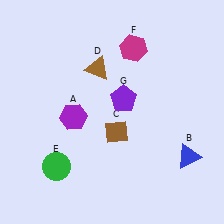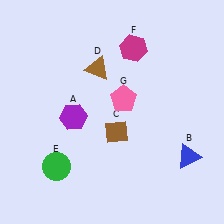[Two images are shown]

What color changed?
The pentagon (G) changed from purple in Image 1 to pink in Image 2.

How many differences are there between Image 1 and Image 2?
There is 1 difference between the two images.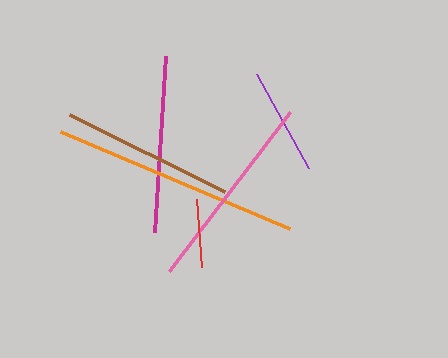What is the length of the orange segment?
The orange segment is approximately 249 pixels long.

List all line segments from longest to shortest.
From longest to shortest: orange, pink, magenta, brown, purple, red.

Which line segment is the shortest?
The red line is the shortest at approximately 69 pixels.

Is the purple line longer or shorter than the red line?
The purple line is longer than the red line.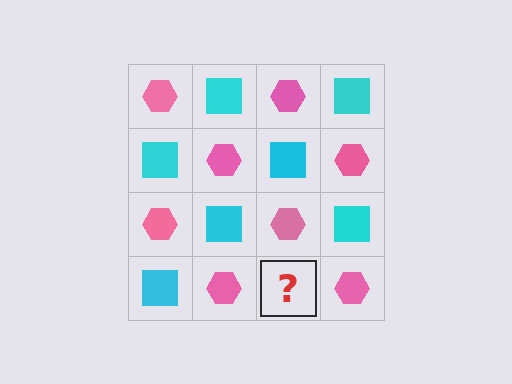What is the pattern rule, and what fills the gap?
The rule is that it alternates pink hexagon and cyan square in a checkerboard pattern. The gap should be filled with a cyan square.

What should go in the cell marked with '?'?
The missing cell should contain a cyan square.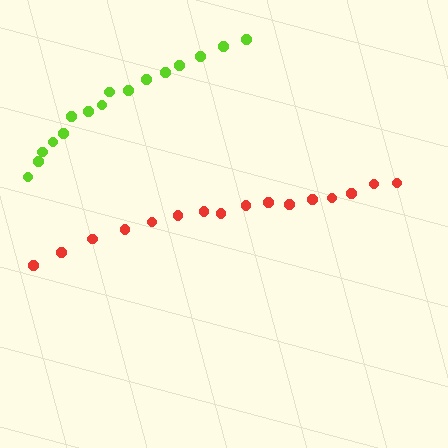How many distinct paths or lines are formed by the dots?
There are 2 distinct paths.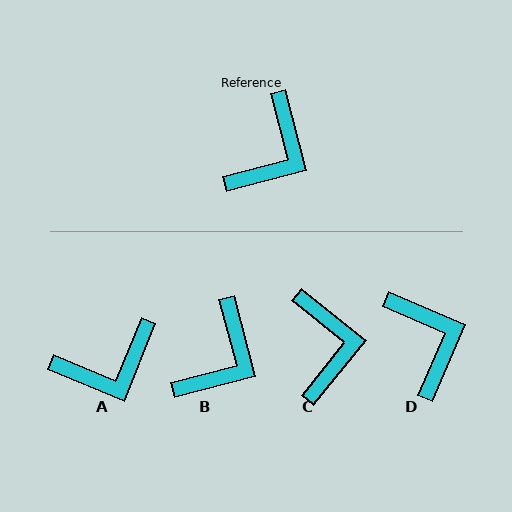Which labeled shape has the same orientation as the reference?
B.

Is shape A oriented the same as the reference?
No, it is off by about 37 degrees.